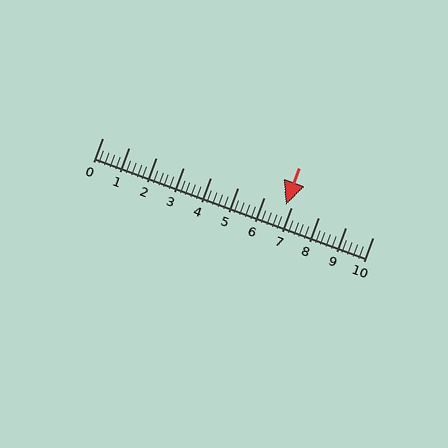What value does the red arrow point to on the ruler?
The red arrow points to approximately 6.8.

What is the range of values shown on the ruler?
The ruler shows values from 0 to 10.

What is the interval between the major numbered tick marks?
The major tick marks are spaced 1 units apart.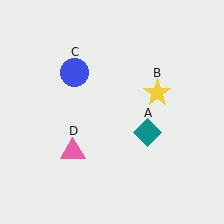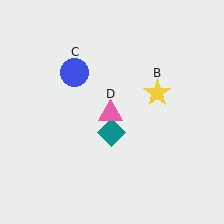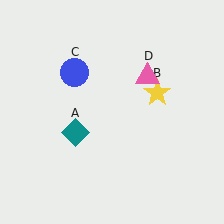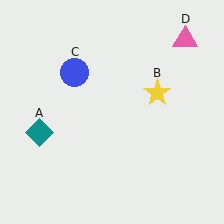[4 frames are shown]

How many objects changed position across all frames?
2 objects changed position: teal diamond (object A), pink triangle (object D).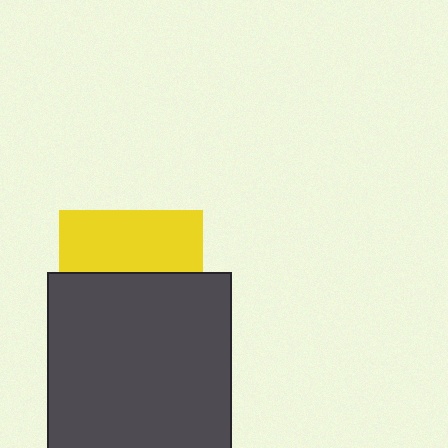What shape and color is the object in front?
The object in front is a dark gray square.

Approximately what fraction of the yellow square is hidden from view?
Roughly 57% of the yellow square is hidden behind the dark gray square.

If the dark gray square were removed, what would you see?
You would see the complete yellow square.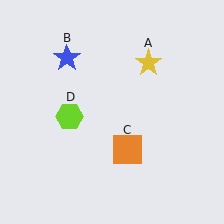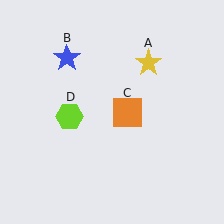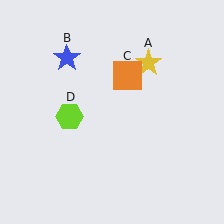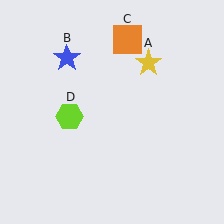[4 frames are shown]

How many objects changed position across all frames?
1 object changed position: orange square (object C).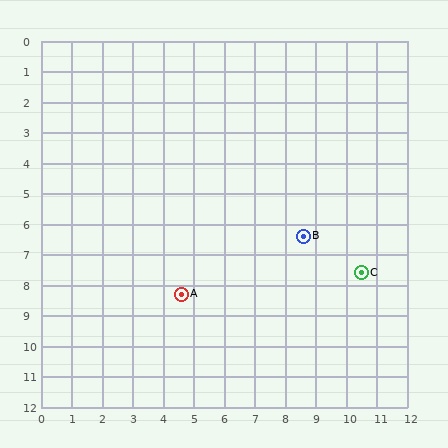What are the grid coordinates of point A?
Point A is at approximately (4.6, 8.3).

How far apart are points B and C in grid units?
Points B and C are about 2.2 grid units apart.